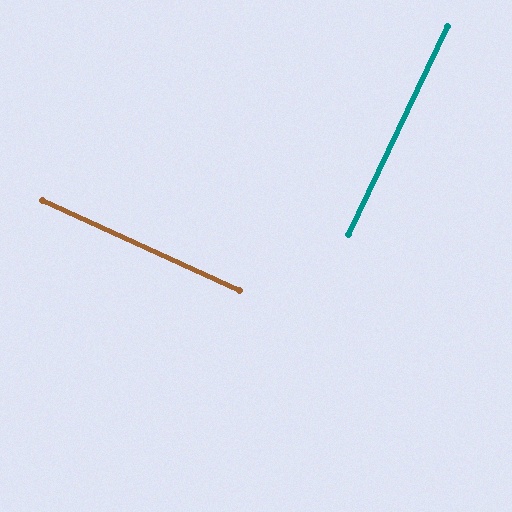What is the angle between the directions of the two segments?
Approximately 89 degrees.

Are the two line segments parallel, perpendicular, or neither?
Perpendicular — they meet at approximately 89°.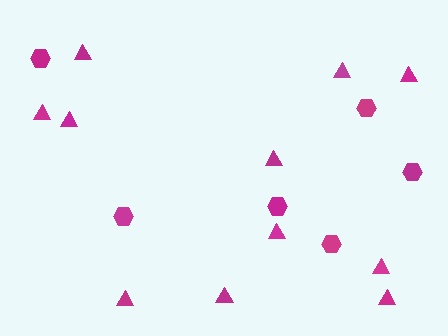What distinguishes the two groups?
There are 2 groups: one group of triangles (11) and one group of hexagons (6).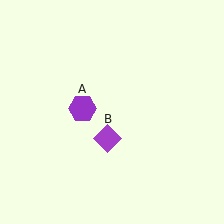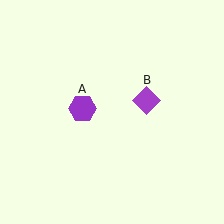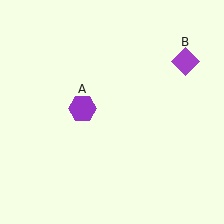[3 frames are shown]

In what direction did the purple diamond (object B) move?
The purple diamond (object B) moved up and to the right.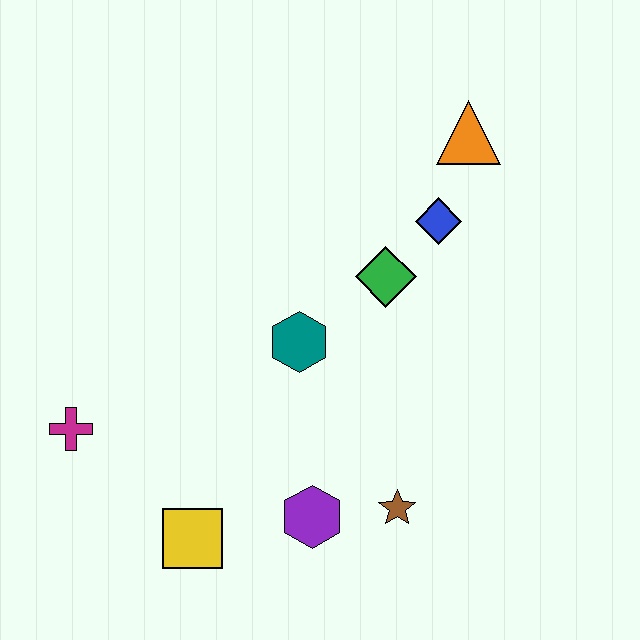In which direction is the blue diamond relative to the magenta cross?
The blue diamond is to the right of the magenta cross.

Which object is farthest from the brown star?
The orange triangle is farthest from the brown star.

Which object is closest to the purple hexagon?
The brown star is closest to the purple hexagon.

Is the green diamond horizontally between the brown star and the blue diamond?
No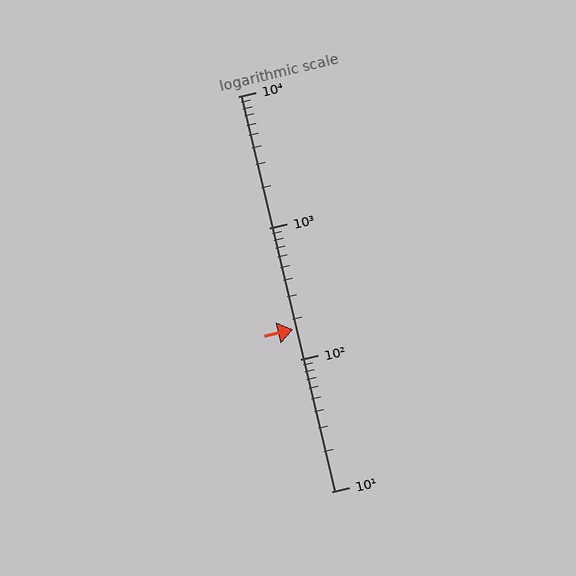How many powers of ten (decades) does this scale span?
The scale spans 3 decades, from 10 to 10000.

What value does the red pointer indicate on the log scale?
The pointer indicates approximately 170.